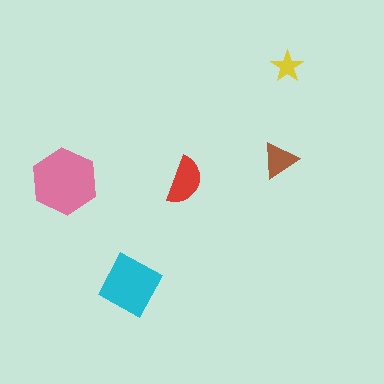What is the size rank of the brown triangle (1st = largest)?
4th.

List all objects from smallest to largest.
The yellow star, the brown triangle, the red semicircle, the cyan diamond, the pink hexagon.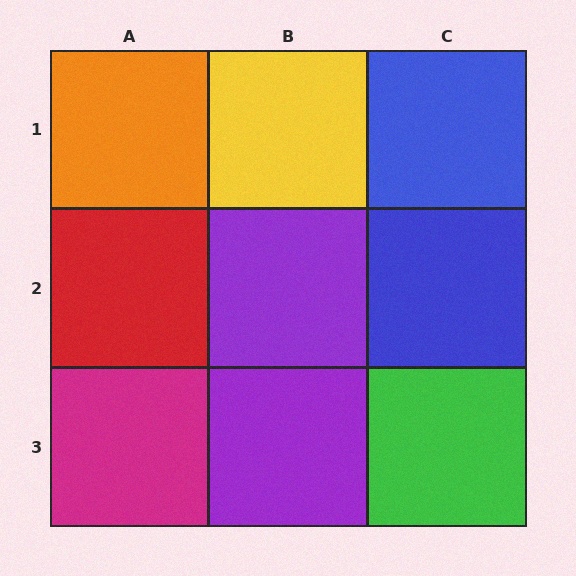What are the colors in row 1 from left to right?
Orange, yellow, blue.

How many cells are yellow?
1 cell is yellow.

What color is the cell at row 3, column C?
Green.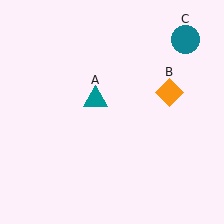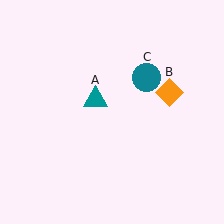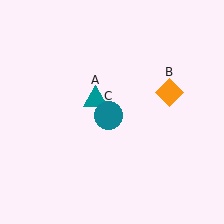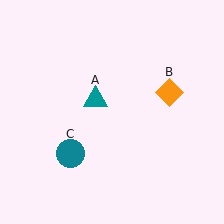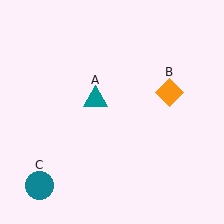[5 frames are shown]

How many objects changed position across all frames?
1 object changed position: teal circle (object C).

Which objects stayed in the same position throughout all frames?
Teal triangle (object A) and orange diamond (object B) remained stationary.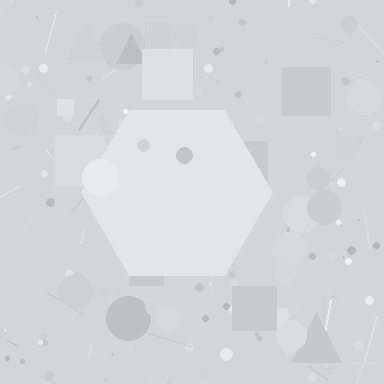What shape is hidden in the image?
A hexagon is hidden in the image.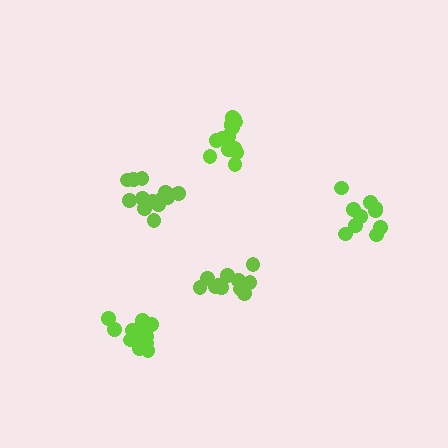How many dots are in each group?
Group 1: 14 dots, Group 2: 15 dots, Group 3: 10 dots, Group 4: 15 dots, Group 5: 12 dots (66 total).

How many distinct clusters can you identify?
There are 5 distinct clusters.